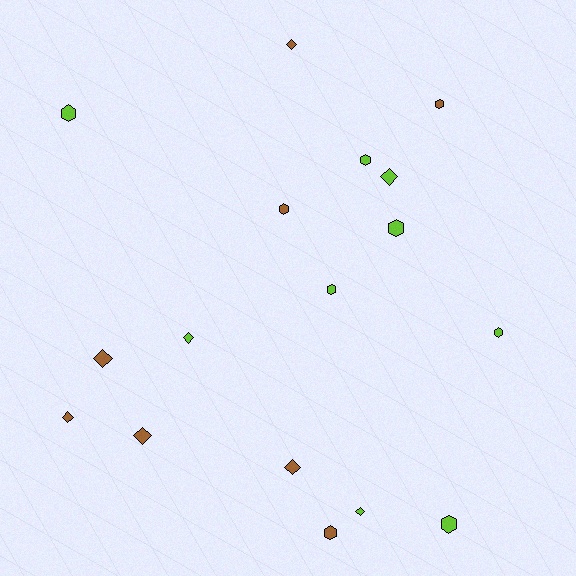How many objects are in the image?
There are 17 objects.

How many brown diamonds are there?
There are 5 brown diamonds.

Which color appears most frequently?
Lime, with 9 objects.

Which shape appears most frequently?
Hexagon, with 9 objects.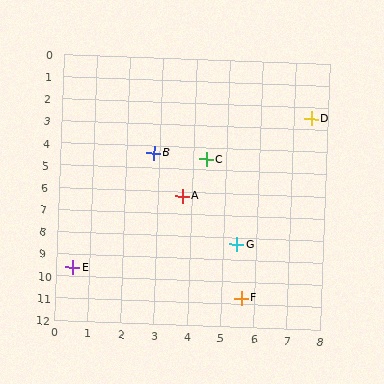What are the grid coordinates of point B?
Point B is at approximately (2.8, 4.3).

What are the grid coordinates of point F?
Point F is at approximately (5.6, 10.7).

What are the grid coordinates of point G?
Point G is at approximately (5.4, 8.3).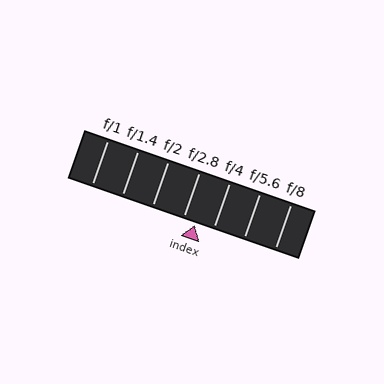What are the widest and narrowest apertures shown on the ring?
The widest aperture shown is f/1 and the narrowest is f/8.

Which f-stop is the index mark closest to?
The index mark is closest to f/2.8.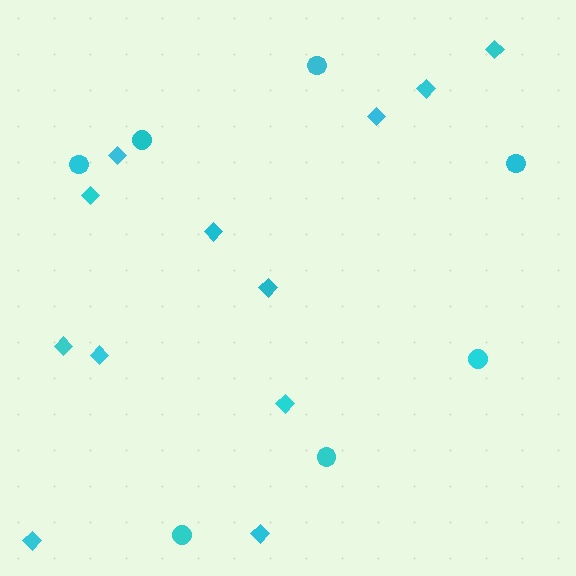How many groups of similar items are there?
There are 2 groups: one group of circles (7) and one group of diamonds (12).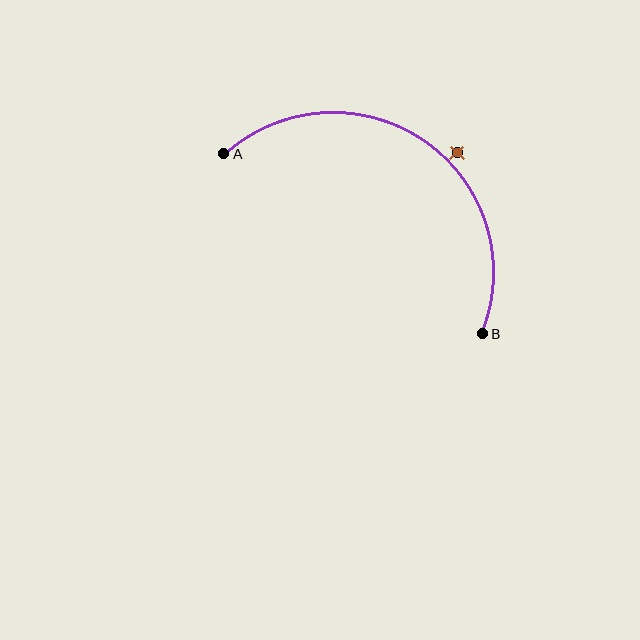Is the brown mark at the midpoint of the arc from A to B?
No — the brown mark does not lie on the arc at all. It sits slightly outside the curve.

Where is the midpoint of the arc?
The arc midpoint is the point on the curve farthest from the straight line joining A and B. It sits above and to the right of that line.